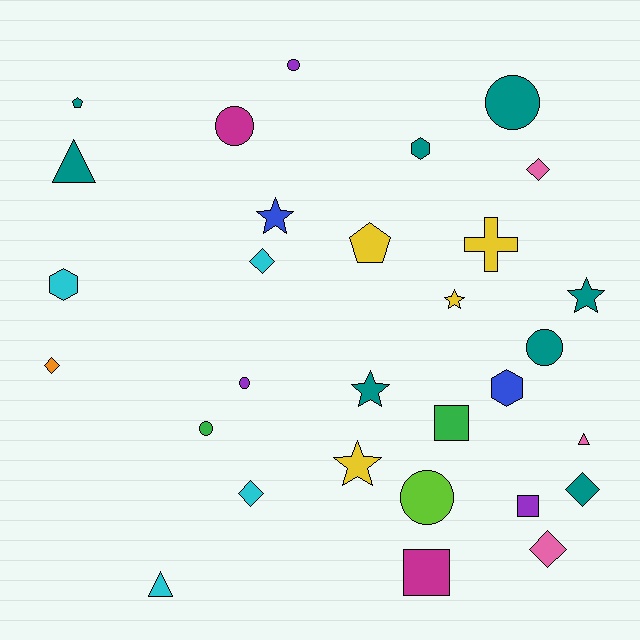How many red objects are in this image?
There are no red objects.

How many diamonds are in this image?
There are 6 diamonds.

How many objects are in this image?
There are 30 objects.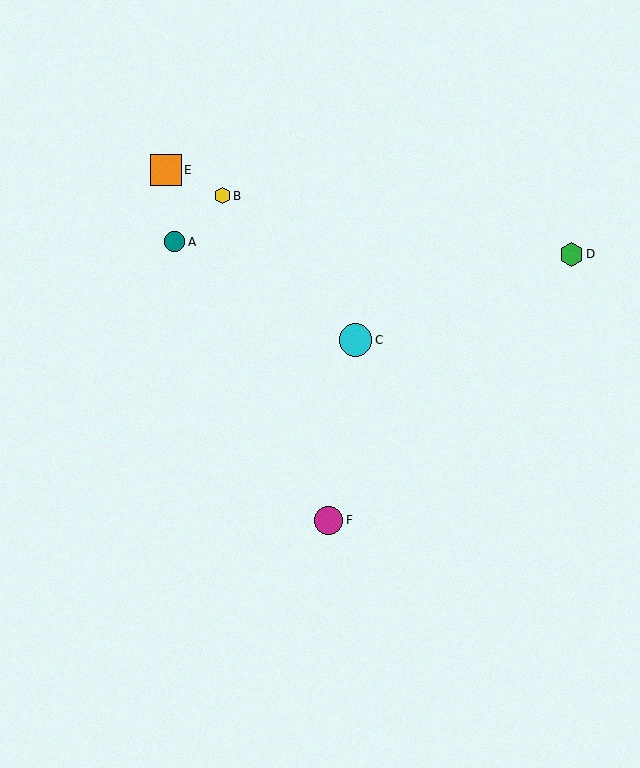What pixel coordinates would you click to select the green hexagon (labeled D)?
Click at (572, 254) to select the green hexagon D.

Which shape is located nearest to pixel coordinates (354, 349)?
The cyan circle (labeled C) at (356, 340) is nearest to that location.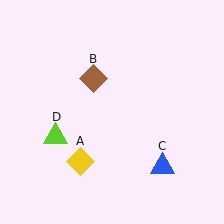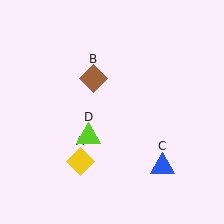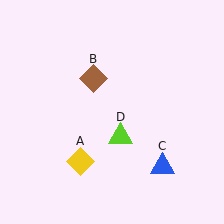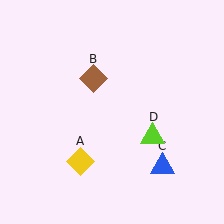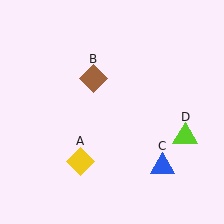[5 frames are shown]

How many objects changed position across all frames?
1 object changed position: lime triangle (object D).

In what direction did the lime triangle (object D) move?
The lime triangle (object D) moved right.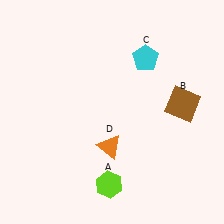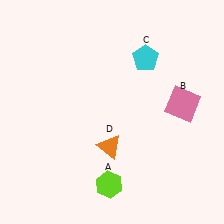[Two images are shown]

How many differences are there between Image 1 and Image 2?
There is 1 difference between the two images.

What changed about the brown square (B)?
In Image 1, B is brown. In Image 2, it changed to pink.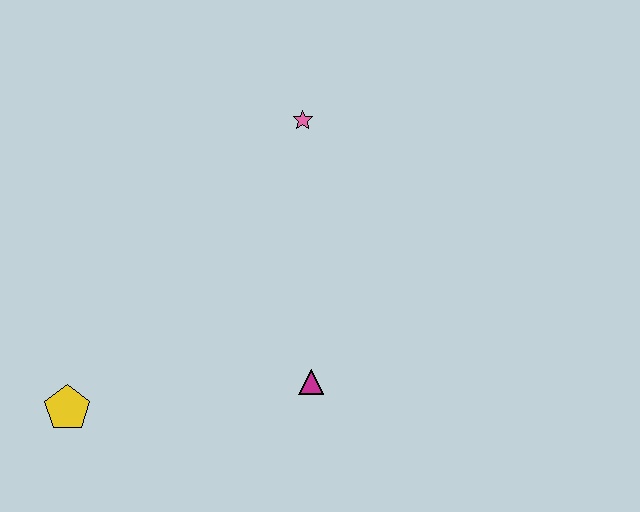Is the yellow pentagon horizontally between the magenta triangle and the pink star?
No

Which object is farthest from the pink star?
The yellow pentagon is farthest from the pink star.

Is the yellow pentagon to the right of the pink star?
No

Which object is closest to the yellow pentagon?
The magenta triangle is closest to the yellow pentagon.